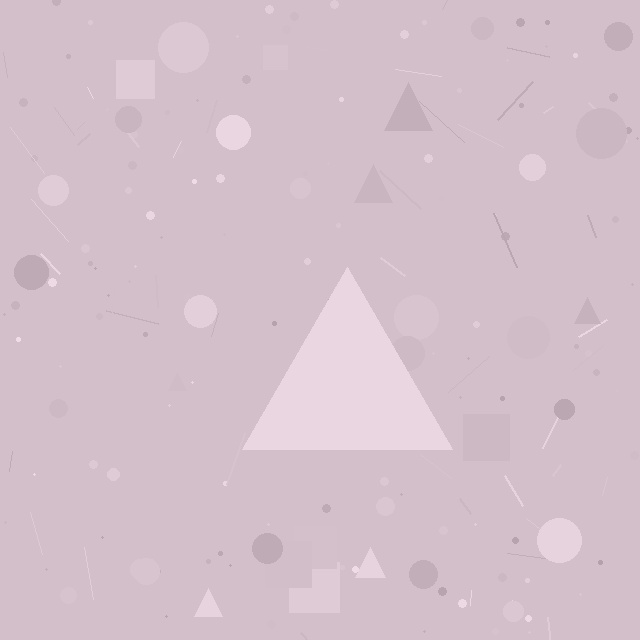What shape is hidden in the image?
A triangle is hidden in the image.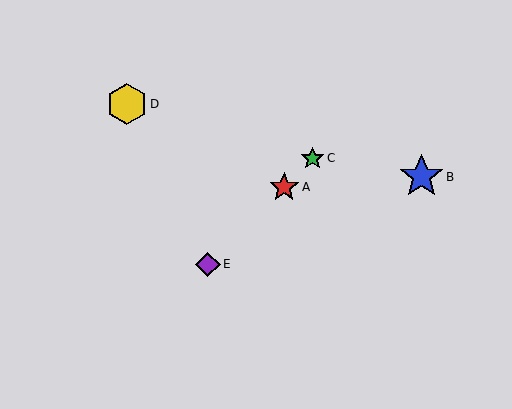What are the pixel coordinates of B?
Object B is at (422, 177).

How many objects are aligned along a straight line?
3 objects (A, C, E) are aligned along a straight line.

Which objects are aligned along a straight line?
Objects A, C, E are aligned along a straight line.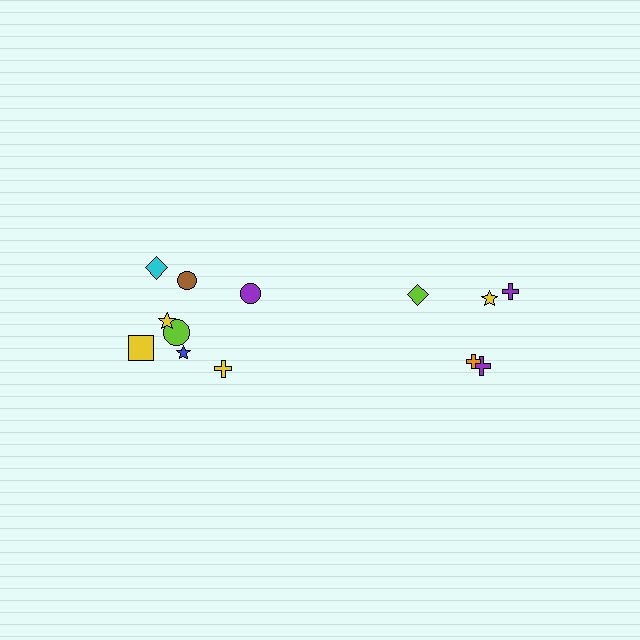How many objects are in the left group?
There are 8 objects.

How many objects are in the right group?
There are 5 objects.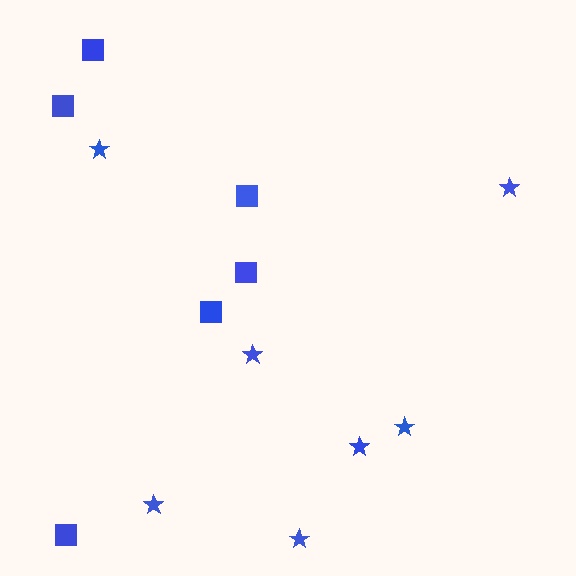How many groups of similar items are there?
There are 2 groups: one group of stars (7) and one group of squares (6).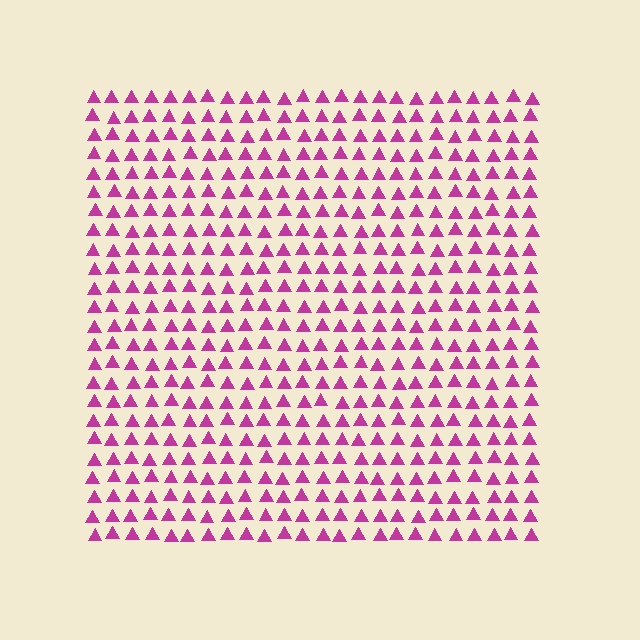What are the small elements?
The small elements are triangles.